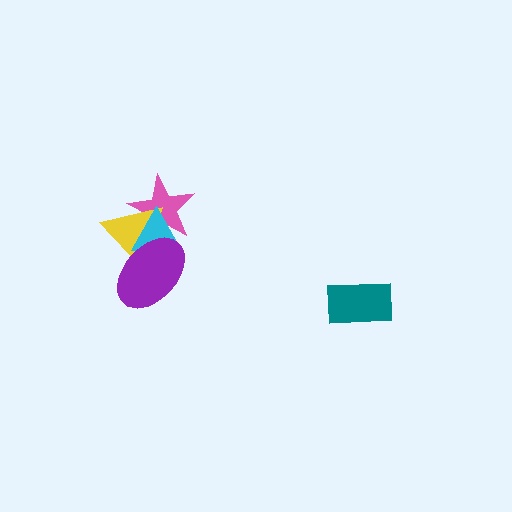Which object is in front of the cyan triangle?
The purple ellipse is in front of the cyan triangle.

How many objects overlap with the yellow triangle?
3 objects overlap with the yellow triangle.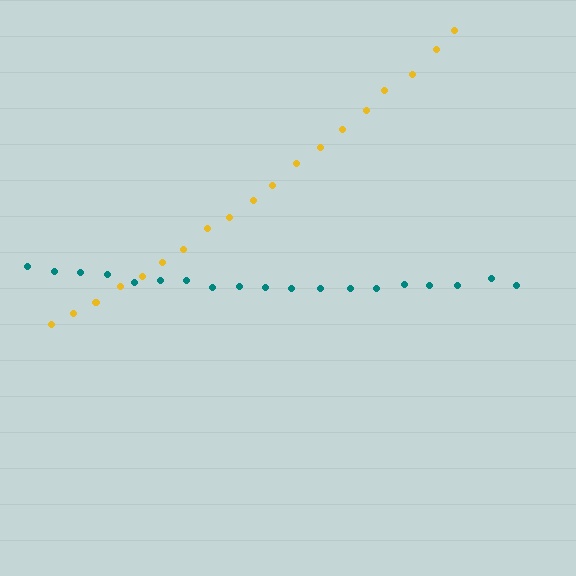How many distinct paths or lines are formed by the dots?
There are 2 distinct paths.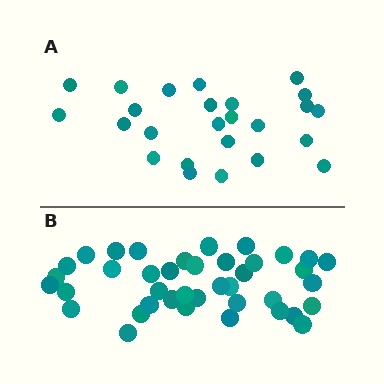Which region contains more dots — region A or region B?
Region B (the bottom region) has more dots.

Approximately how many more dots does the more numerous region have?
Region B has approximately 15 more dots than region A.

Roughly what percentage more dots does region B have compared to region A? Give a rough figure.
About 60% more.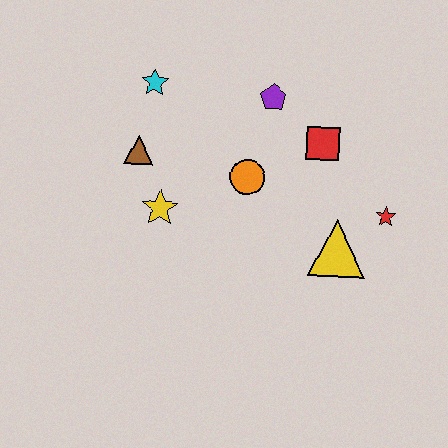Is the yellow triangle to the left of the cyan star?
No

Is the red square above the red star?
Yes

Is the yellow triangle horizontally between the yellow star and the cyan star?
No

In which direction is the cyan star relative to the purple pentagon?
The cyan star is to the left of the purple pentagon.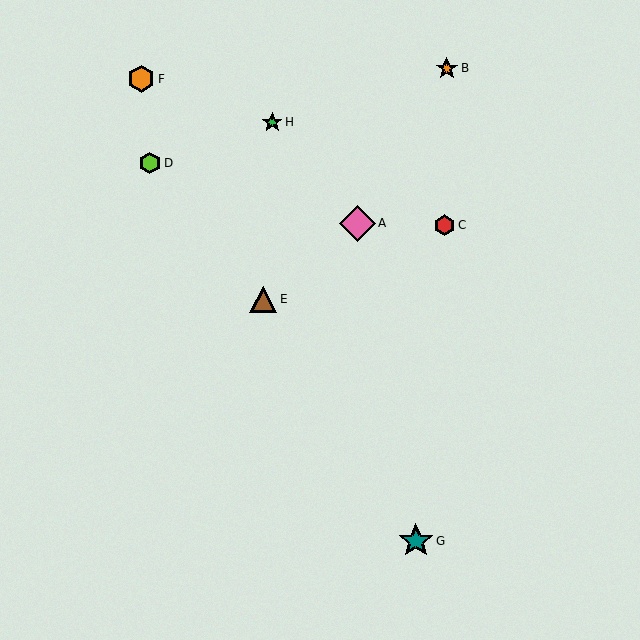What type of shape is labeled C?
Shape C is a red hexagon.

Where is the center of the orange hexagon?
The center of the orange hexagon is at (141, 79).